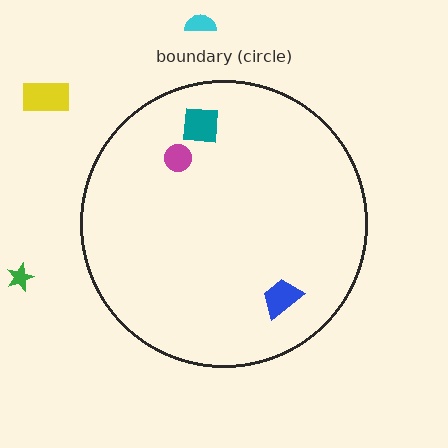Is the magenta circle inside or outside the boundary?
Inside.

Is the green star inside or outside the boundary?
Outside.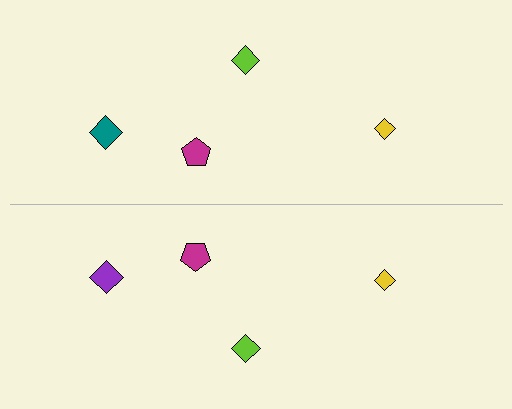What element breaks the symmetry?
The purple diamond on the bottom side breaks the symmetry — its mirror counterpart is teal.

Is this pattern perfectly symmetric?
No, the pattern is not perfectly symmetric. The purple diamond on the bottom side breaks the symmetry — its mirror counterpart is teal.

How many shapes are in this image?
There are 8 shapes in this image.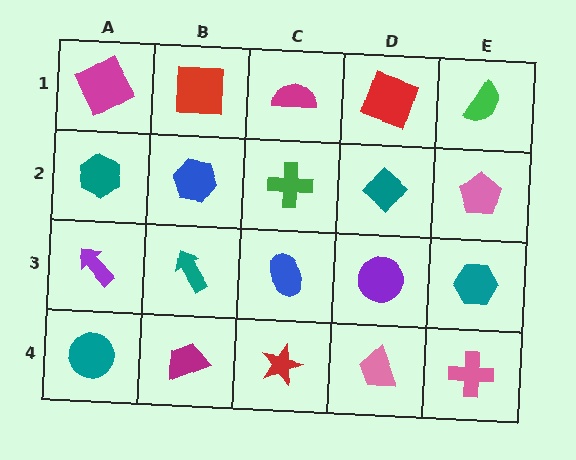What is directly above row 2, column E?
A green semicircle.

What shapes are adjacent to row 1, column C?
A green cross (row 2, column C), a red square (row 1, column B), a red square (row 1, column D).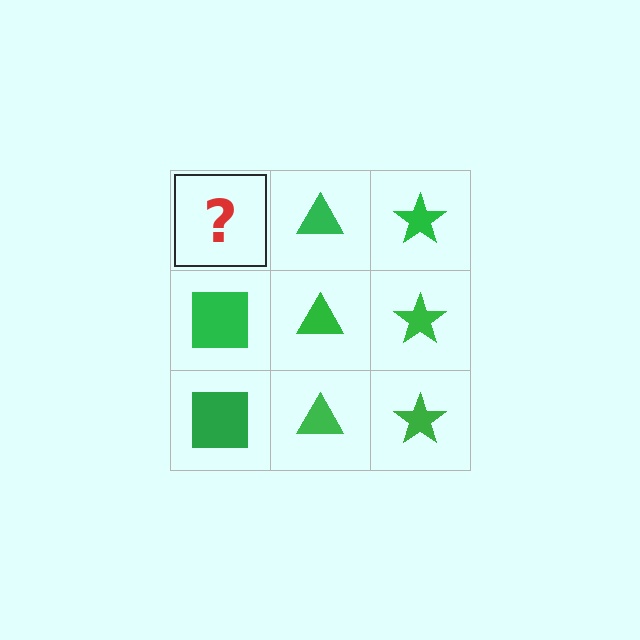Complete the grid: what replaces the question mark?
The question mark should be replaced with a green square.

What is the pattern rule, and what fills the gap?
The rule is that each column has a consistent shape. The gap should be filled with a green square.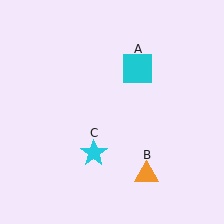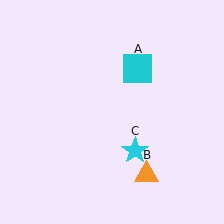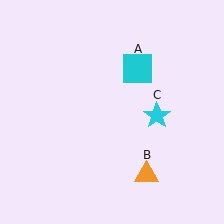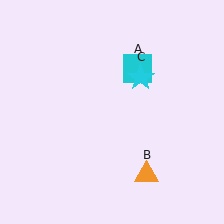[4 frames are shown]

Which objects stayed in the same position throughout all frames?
Cyan square (object A) and orange triangle (object B) remained stationary.